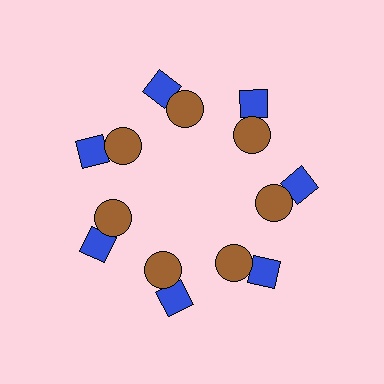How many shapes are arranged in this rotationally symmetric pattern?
There are 14 shapes, arranged in 7 groups of 2.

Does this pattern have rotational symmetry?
Yes, this pattern has 7-fold rotational symmetry. It looks the same after rotating 51 degrees around the center.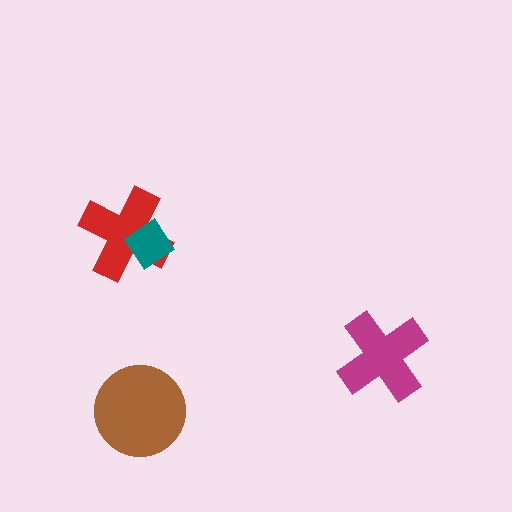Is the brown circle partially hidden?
No, no other shape covers it.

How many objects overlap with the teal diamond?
1 object overlaps with the teal diamond.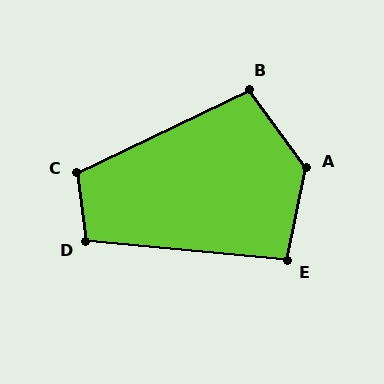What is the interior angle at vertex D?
Approximately 103 degrees (obtuse).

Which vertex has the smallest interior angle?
E, at approximately 96 degrees.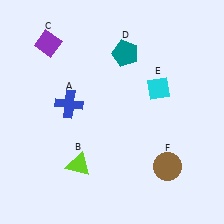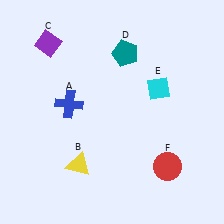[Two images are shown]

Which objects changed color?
B changed from lime to yellow. F changed from brown to red.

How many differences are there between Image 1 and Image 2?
There are 2 differences between the two images.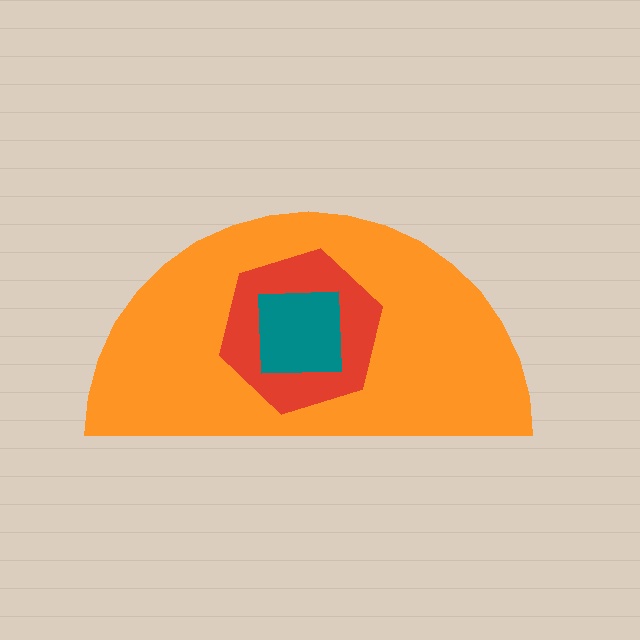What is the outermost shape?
The orange semicircle.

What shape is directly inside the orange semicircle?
The red hexagon.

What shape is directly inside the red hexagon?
The teal square.